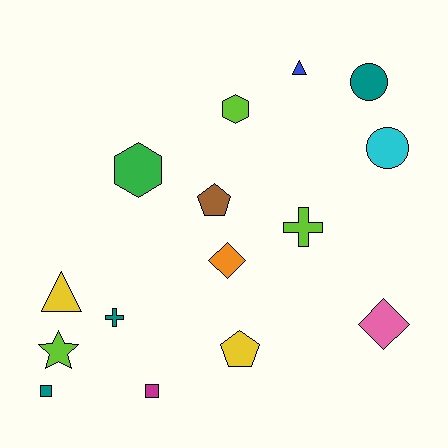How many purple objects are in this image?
There are no purple objects.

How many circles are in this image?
There are 2 circles.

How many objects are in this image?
There are 15 objects.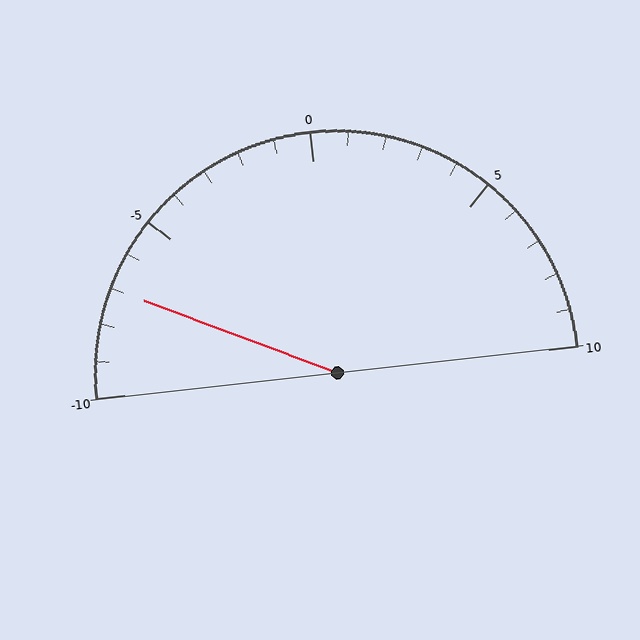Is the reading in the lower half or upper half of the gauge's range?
The reading is in the lower half of the range (-10 to 10).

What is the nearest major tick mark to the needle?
The nearest major tick mark is -5.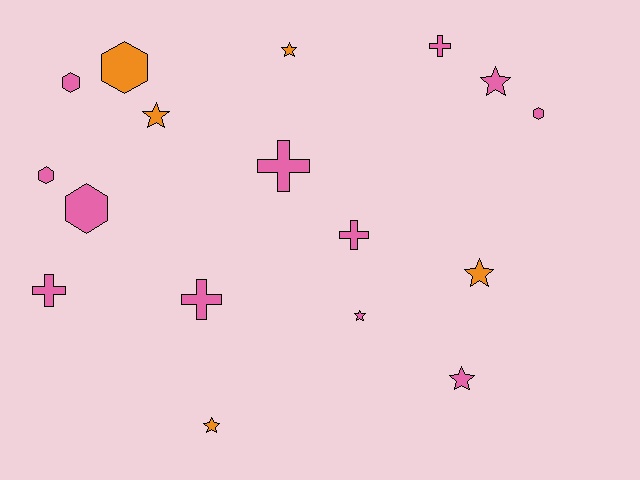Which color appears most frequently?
Pink, with 12 objects.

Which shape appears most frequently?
Star, with 7 objects.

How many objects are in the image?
There are 17 objects.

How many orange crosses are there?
There are no orange crosses.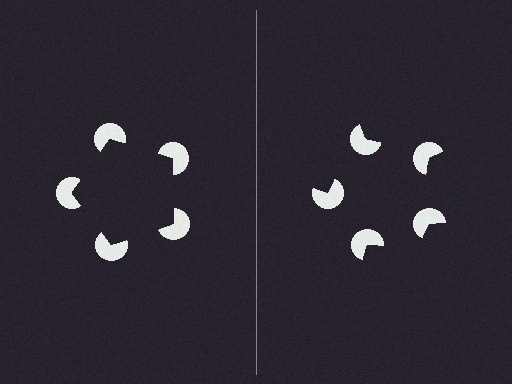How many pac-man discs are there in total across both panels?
10 — 5 on each side.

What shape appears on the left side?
An illusory pentagon.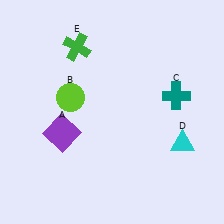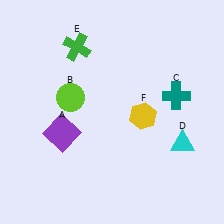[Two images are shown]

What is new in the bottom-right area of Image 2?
A yellow hexagon (F) was added in the bottom-right area of Image 2.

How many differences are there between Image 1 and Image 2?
There is 1 difference between the two images.